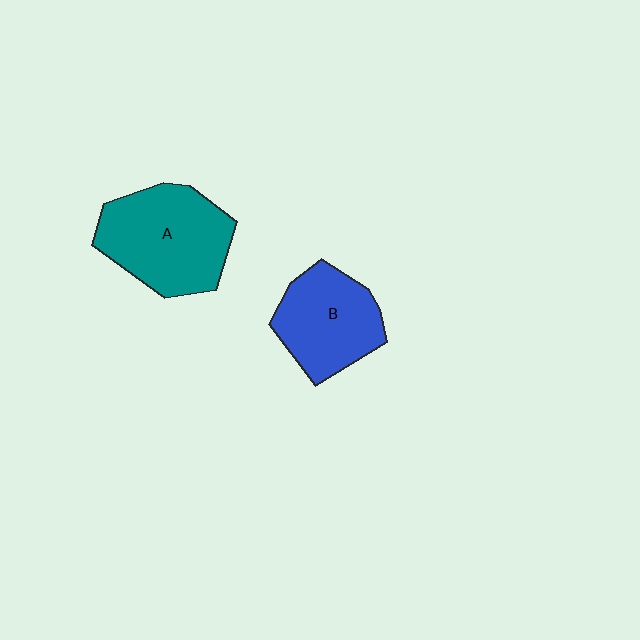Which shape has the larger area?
Shape A (teal).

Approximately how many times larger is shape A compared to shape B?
Approximately 1.3 times.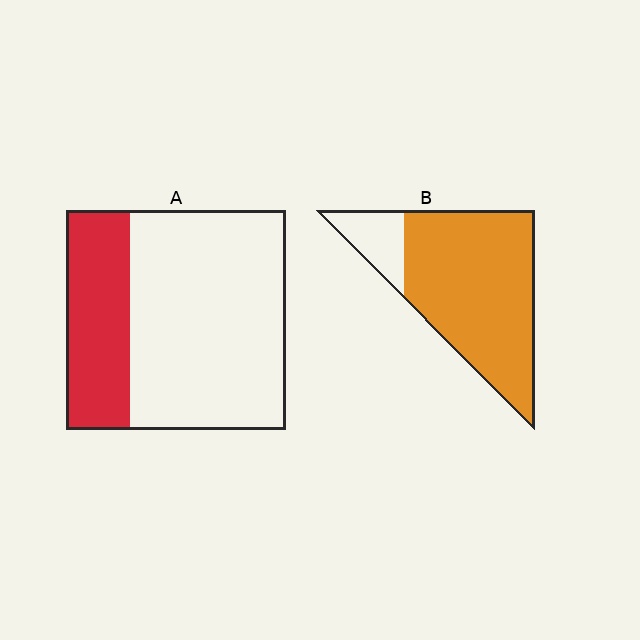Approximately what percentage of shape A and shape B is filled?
A is approximately 30% and B is approximately 85%.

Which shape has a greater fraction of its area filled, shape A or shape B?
Shape B.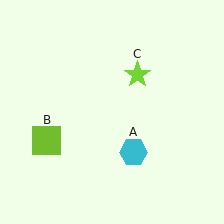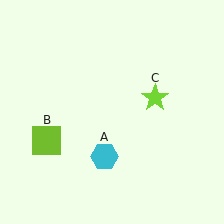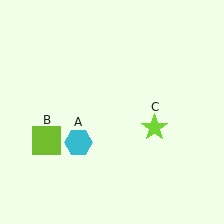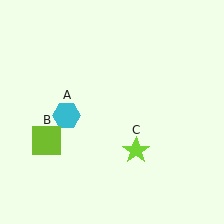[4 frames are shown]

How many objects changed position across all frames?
2 objects changed position: cyan hexagon (object A), lime star (object C).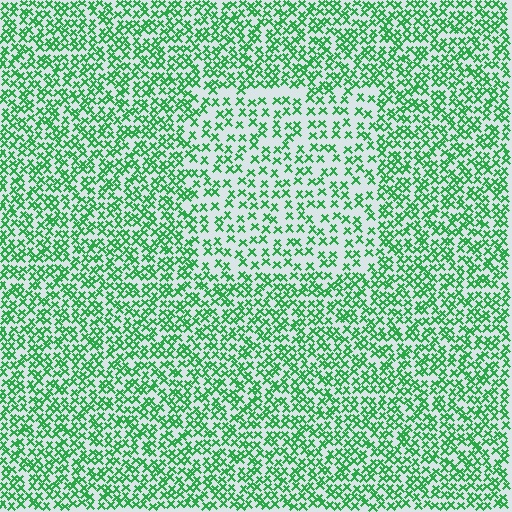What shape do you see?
I see a rectangle.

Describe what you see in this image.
The image contains small green elements arranged at two different densities. A rectangle-shaped region is visible where the elements are less densely packed than the surrounding area.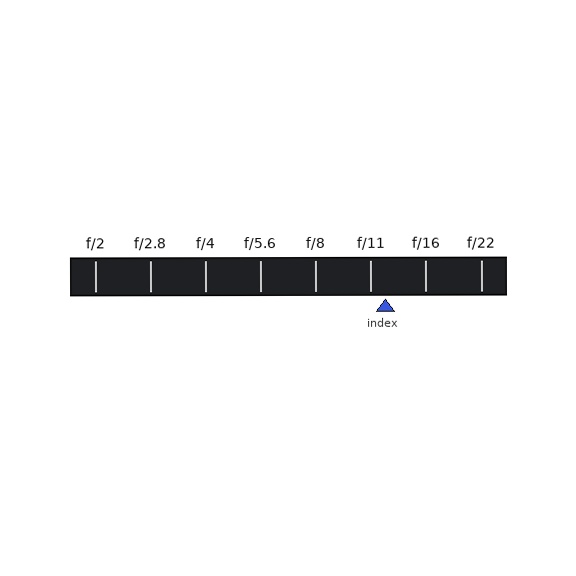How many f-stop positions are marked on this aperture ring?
There are 8 f-stop positions marked.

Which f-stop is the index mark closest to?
The index mark is closest to f/11.